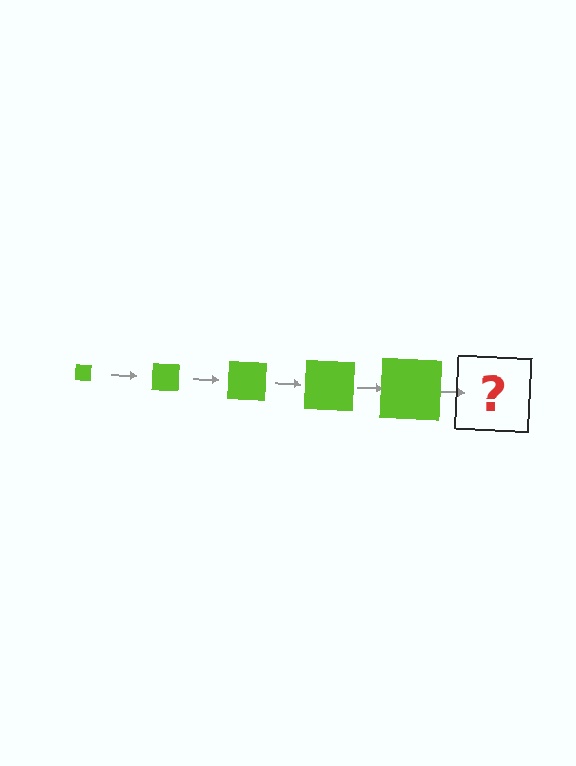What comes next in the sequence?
The next element should be a lime square, larger than the previous one.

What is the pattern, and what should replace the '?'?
The pattern is that the square gets progressively larger each step. The '?' should be a lime square, larger than the previous one.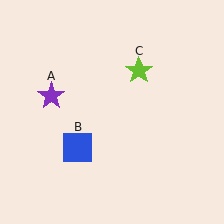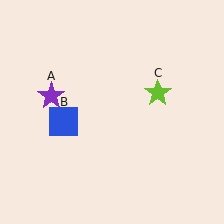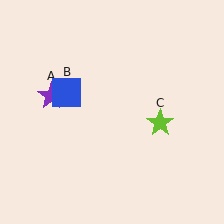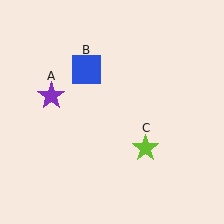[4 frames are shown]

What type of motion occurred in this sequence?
The blue square (object B), lime star (object C) rotated clockwise around the center of the scene.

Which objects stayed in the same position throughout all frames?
Purple star (object A) remained stationary.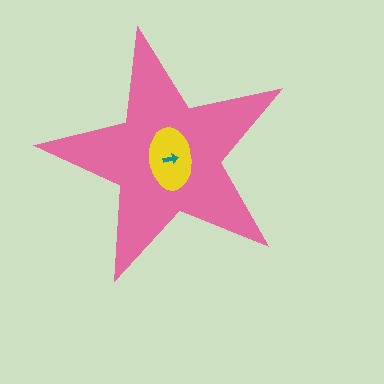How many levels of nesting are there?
3.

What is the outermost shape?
The pink star.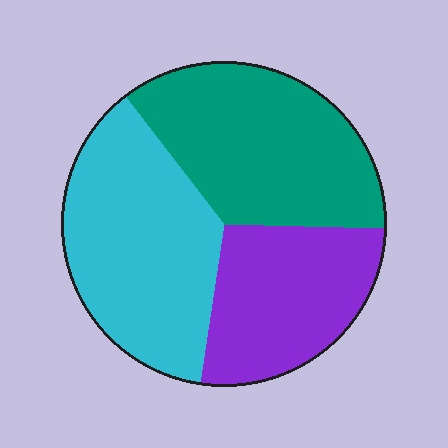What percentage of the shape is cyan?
Cyan covers roughly 35% of the shape.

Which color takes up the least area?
Purple, at roughly 25%.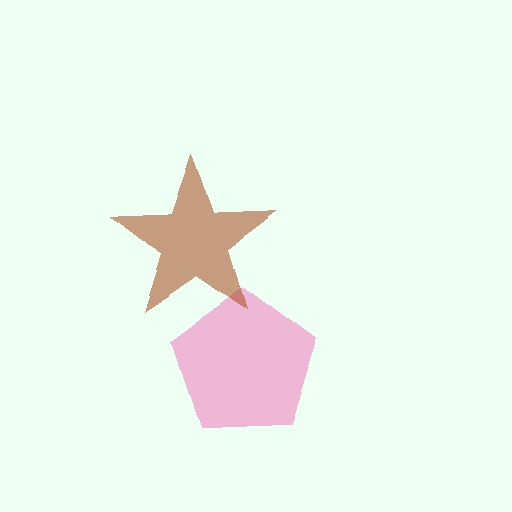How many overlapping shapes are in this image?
There are 2 overlapping shapes in the image.